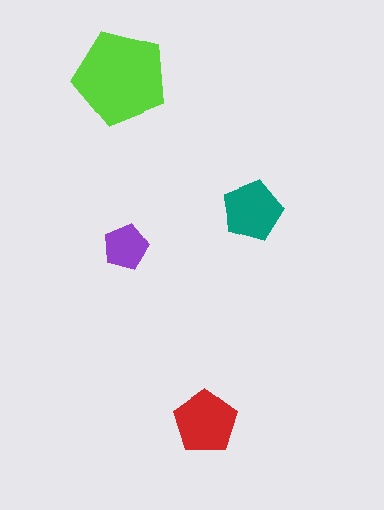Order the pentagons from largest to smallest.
the lime one, the red one, the teal one, the purple one.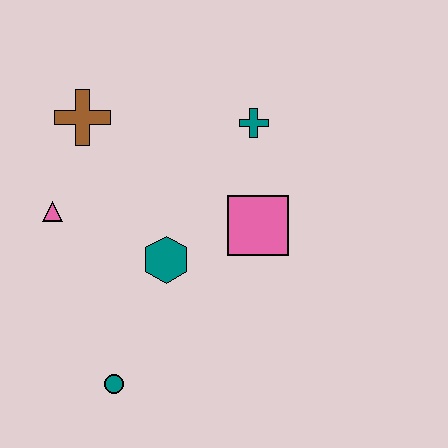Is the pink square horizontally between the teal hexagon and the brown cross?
No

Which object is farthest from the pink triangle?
The teal cross is farthest from the pink triangle.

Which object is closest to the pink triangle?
The brown cross is closest to the pink triangle.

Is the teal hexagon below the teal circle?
No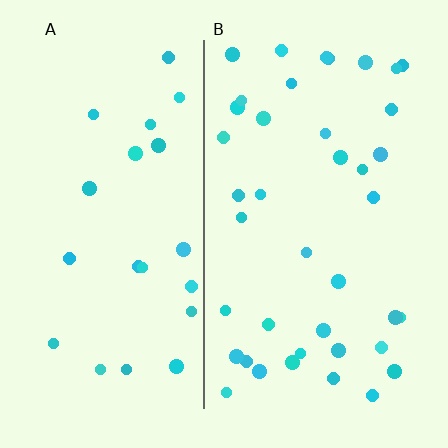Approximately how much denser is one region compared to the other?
Approximately 1.8× — region B over region A.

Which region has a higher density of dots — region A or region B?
B (the right).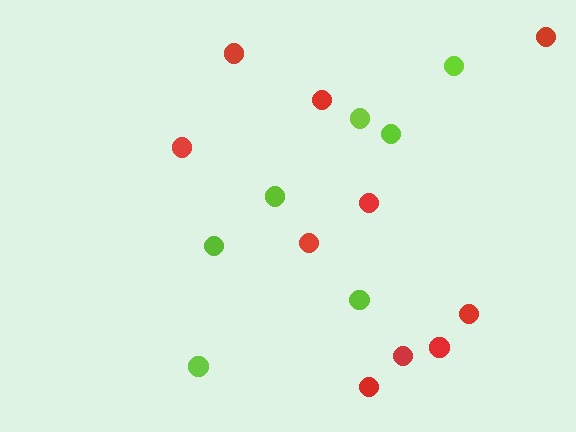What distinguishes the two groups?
There are 2 groups: one group of red circles (10) and one group of lime circles (7).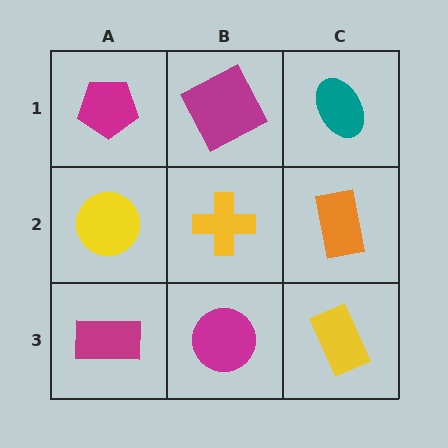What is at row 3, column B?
A magenta circle.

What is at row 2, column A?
A yellow circle.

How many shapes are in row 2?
3 shapes.